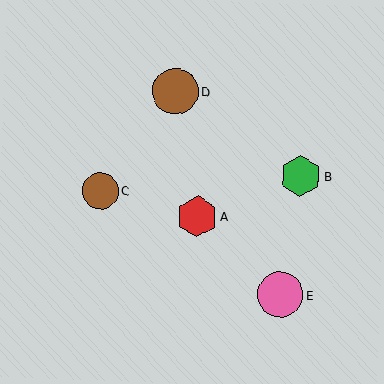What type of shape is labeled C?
Shape C is a brown circle.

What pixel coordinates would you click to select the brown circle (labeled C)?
Click at (101, 191) to select the brown circle C.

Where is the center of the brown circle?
The center of the brown circle is at (175, 91).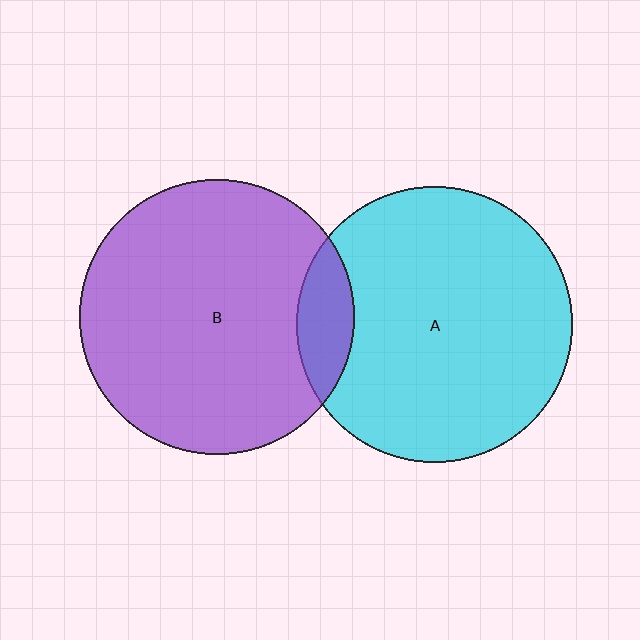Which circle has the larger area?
Circle A (cyan).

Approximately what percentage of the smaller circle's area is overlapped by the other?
Approximately 10%.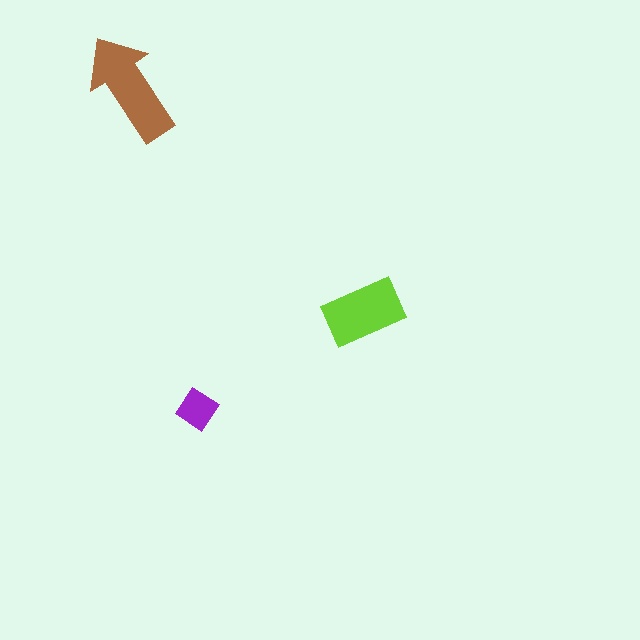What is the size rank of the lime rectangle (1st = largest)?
2nd.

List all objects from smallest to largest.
The purple diamond, the lime rectangle, the brown arrow.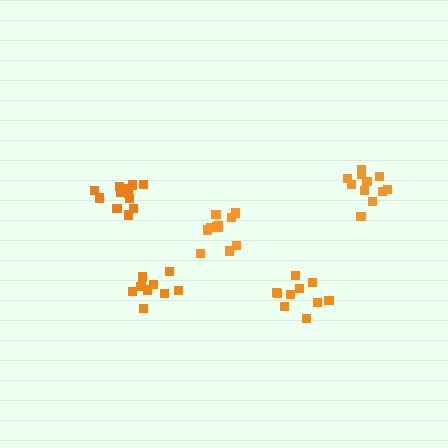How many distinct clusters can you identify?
There are 5 distinct clusters.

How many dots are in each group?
Group 1: 10 dots, Group 2: 13 dots, Group 3: 11 dots, Group 4: 9 dots, Group 5: 11 dots (54 total).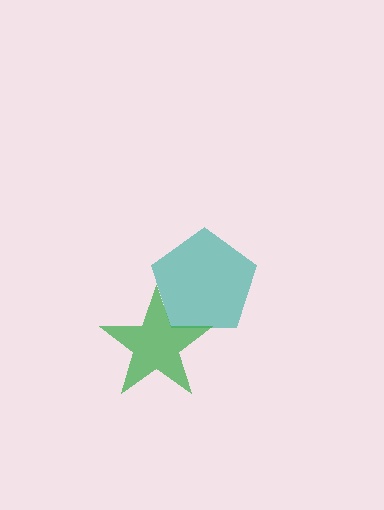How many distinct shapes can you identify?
There are 2 distinct shapes: a teal pentagon, a green star.